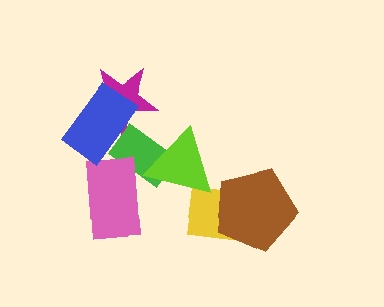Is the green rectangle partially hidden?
Yes, it is partially covered by another shape.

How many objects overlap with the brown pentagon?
1 object overlaps with the brown pentagon.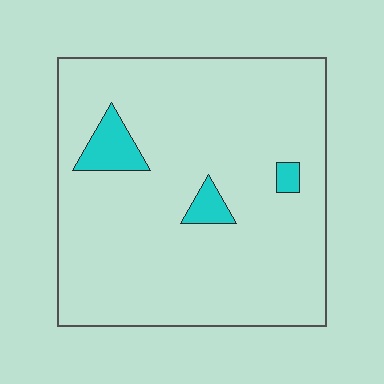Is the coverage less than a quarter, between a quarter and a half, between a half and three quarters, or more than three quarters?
Less than a quarter.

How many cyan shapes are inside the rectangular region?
3.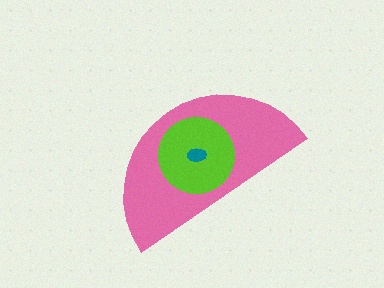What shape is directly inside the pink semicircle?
The lime circle.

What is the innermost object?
The teal ellipse.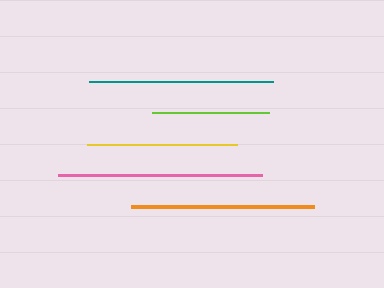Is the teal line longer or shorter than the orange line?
The teal line is longer than the orange line.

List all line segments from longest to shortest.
From longest to shortest: pink, teal, orange, yellow, lime.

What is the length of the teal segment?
The teal segment is approximately 183 pixels long.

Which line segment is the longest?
The pink line is the longest at approximately 204 pixels.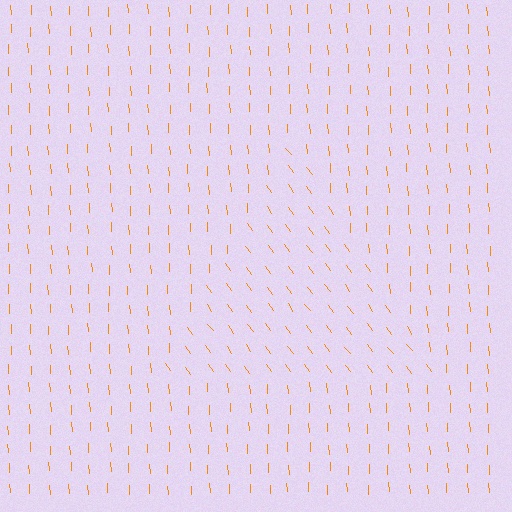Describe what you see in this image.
The image is filled with small orange line segments. A triangle region in the image has lines oriented differently from the surrounding lines, creating a visible texture boundary.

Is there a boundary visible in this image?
Yes, there is a texture boundary formed by a change in line orientation.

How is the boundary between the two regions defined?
The boundary is defined purely by a change in line orientation (approximately 33 degrees difference). All lines are the same color and thickness.